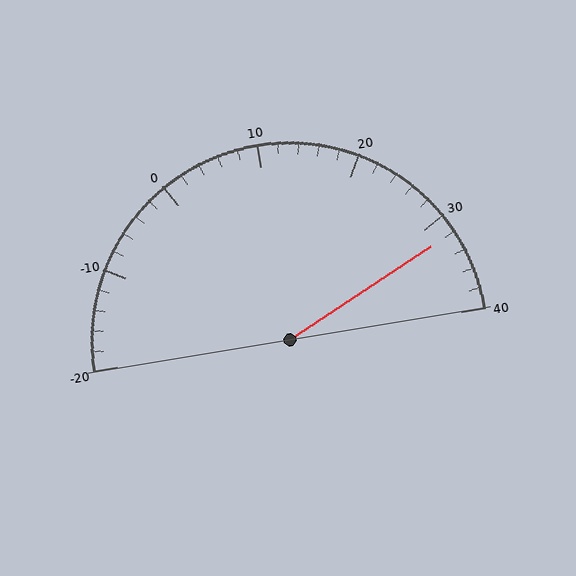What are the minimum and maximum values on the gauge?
The gauge ranges from -20 to 40.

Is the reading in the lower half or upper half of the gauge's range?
The reading is in the upper half of the range (-20 to 40).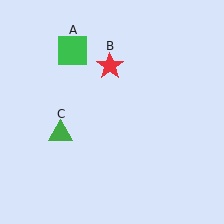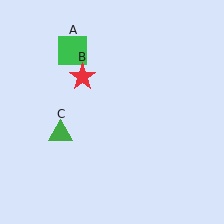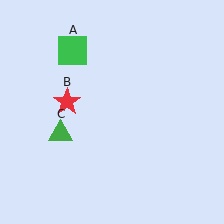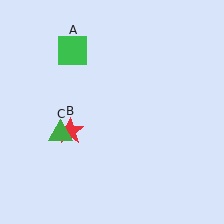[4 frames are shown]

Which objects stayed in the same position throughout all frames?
Green square (object A) and green triangle (object C) remained stationary.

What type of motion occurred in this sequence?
The red star (object B) rotated counterclockwise around the center of the scene.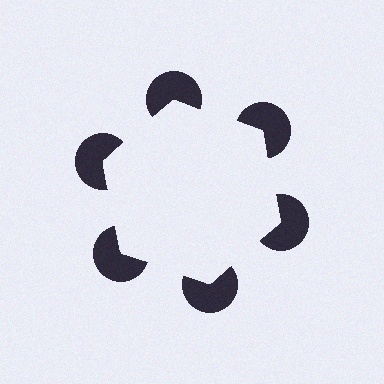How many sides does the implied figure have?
6 sides.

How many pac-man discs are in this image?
There are 6 — one at each vertex of the illusory hexagon.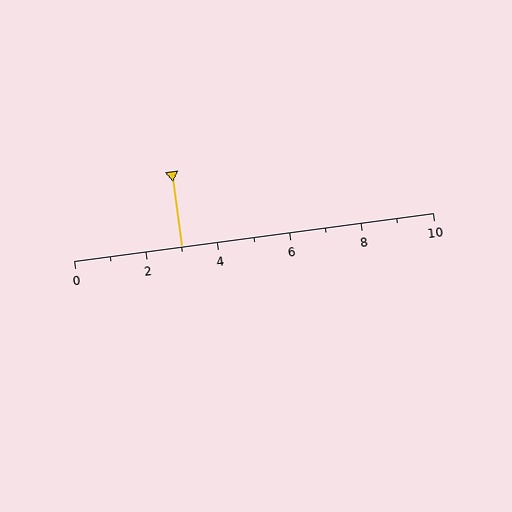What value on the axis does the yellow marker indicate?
The marker indicates approximately 3.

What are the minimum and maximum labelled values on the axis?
The axis runs from 0 to 10.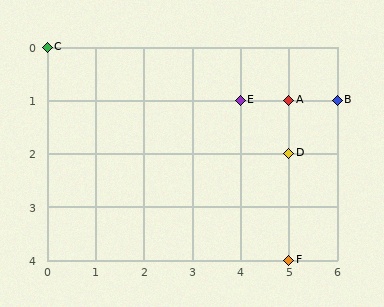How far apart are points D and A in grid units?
Points D and A are 1 row apart.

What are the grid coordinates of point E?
Point E is at grid coordinates (4, 1).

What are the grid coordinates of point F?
Point F is at grid coordinates (5, 4).